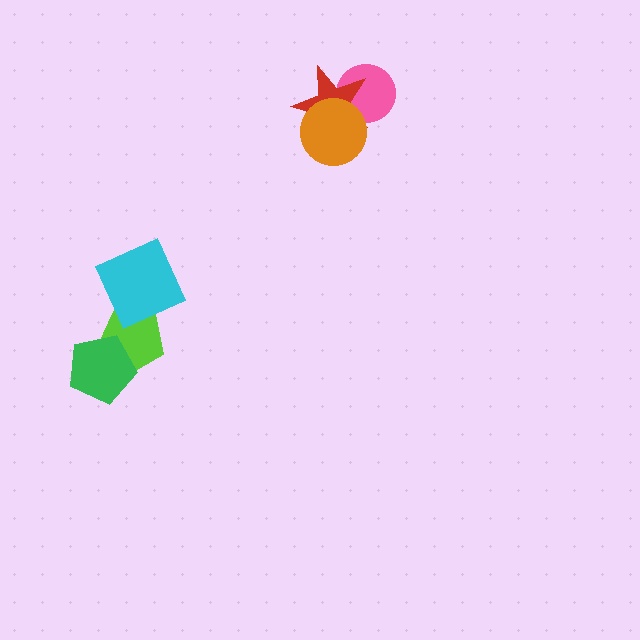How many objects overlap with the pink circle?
2 objects overlap with the pink circle.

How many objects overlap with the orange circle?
2 objects overlap with the orange circle.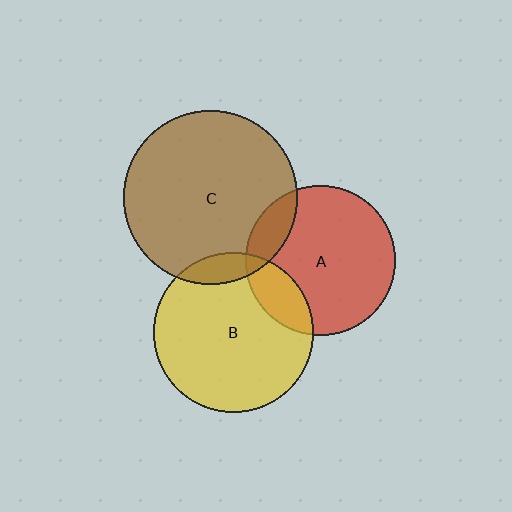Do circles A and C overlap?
Yes.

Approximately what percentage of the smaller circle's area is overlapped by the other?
Approximately 15%.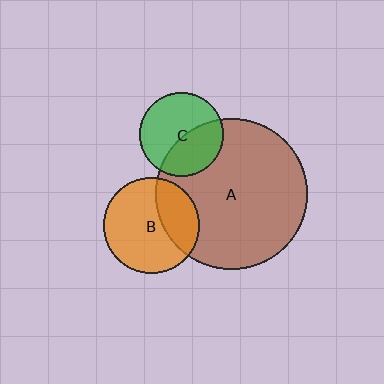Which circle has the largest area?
Circle A (brown).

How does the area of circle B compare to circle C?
Approximately 1.3 times.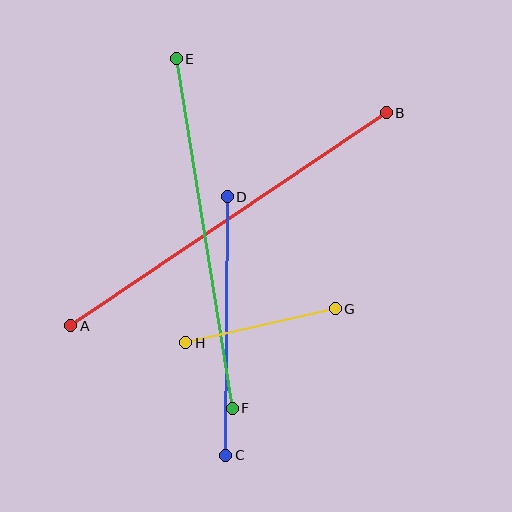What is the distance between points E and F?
The distance is approximately 354 pixels.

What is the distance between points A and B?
The distance is approximately 381 pixels.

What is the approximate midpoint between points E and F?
The midpoint is at approximately (204, 233) pixels.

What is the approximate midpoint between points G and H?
The midpoint is at approximately (261, 326) pixels.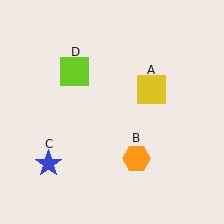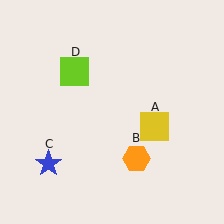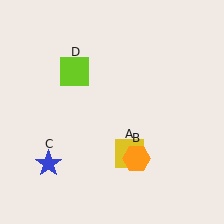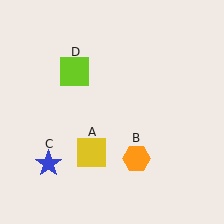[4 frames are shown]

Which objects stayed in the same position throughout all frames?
Orange hexagon (object B) and blue star (object C) and lime square (object D) remained stationary.